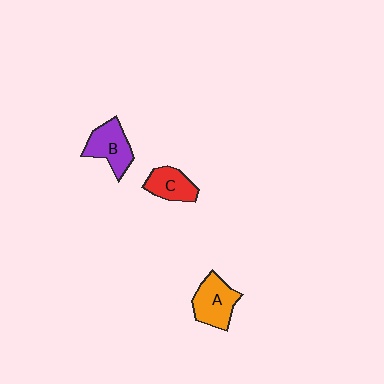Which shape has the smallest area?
Shape C (red).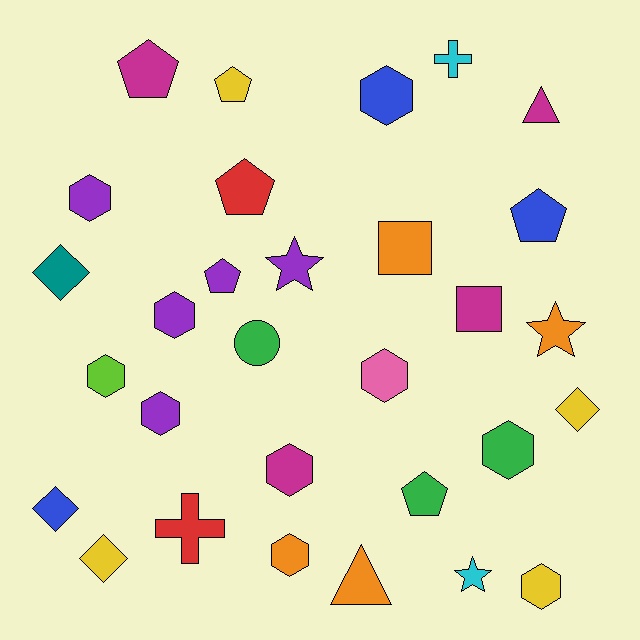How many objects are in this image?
There are 30 objects.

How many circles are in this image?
There is 1 circle.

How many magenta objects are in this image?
There are 4 magenta objects.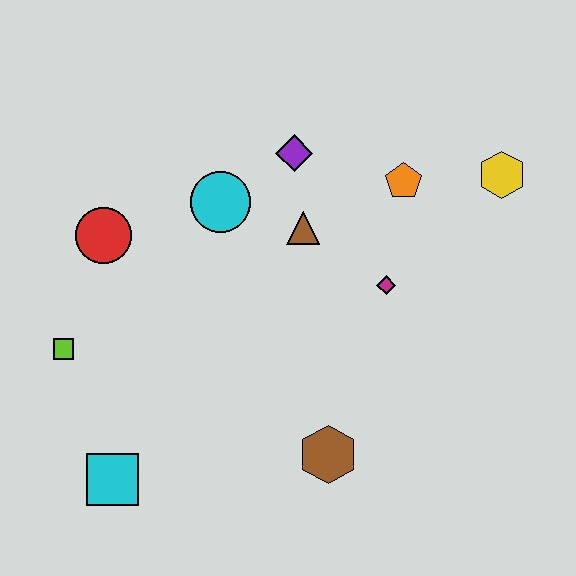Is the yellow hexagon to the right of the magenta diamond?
Yes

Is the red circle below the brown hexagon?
No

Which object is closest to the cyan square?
The lime square is closest to the cyan square.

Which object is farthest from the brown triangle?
The cyan square is farthest from the brown triangle.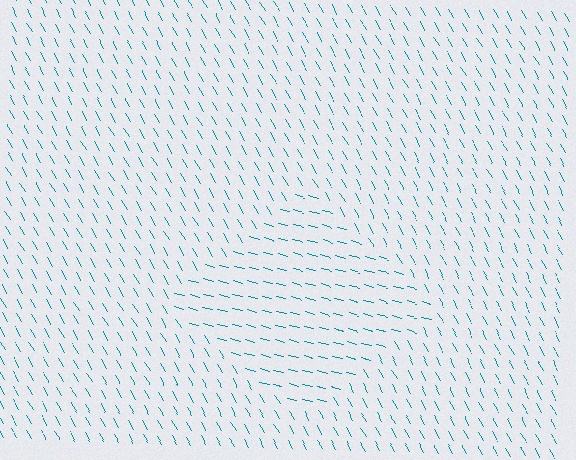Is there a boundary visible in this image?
Yes, there is a texture boundary formed by a change in line orientation.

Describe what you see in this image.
The image is filled with small teal line segments. A diamond region in the image has lines oriented differently from the surrounding lines, creating a visible texture boundary.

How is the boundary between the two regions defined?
The boundary is defined purely by a change in line orientation (approximately 45 degrees difference). All lines are the same color and thickness.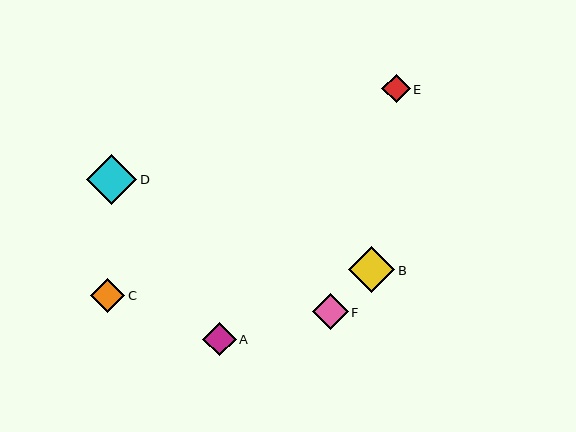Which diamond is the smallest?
Diamond E is the smallest with a size of approximately 28 pixels.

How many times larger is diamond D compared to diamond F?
Diamond D is approximately 1.4 times the size of diamond F.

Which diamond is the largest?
Diamond D is the largest with a size of approximately 50 pixels.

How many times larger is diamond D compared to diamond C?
Diamond D is approximately 1.5 times the size of diamond C.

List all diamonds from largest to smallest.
From largest to smallest: D, B, F, C, A, E.